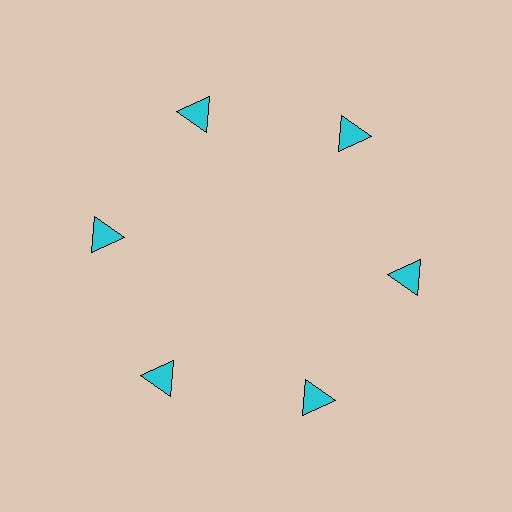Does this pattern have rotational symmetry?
Yes, this pattern has 6-fold rotational symmetry. It looks the same after rotating 60 degrees around the center.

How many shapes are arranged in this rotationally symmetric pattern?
There are 6 shapes, arranged in 6 groups of 1.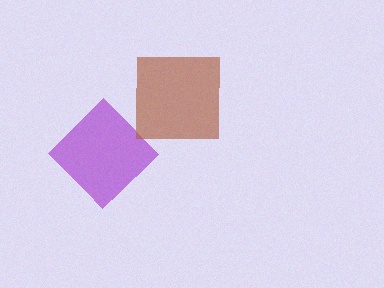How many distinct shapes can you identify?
There are 2 distinct shapes: a purple diamond, a brown square.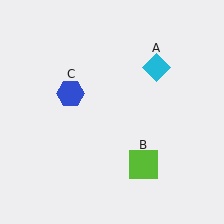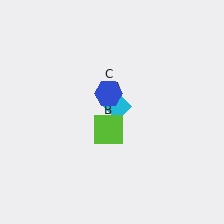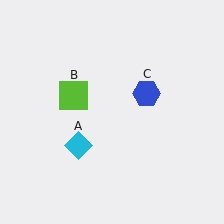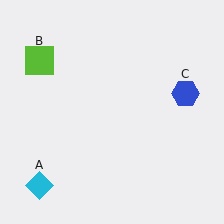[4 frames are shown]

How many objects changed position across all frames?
3 objects changed position: cyan diamond (object A), lime square (object B), blue hexagon (object C).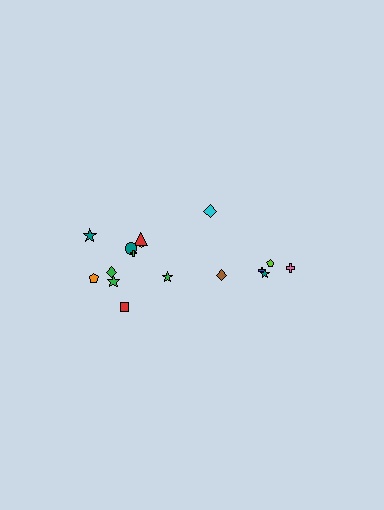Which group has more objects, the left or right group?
The left group.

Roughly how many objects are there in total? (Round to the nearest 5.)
Roughly 15 objects in total.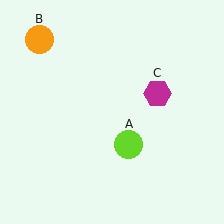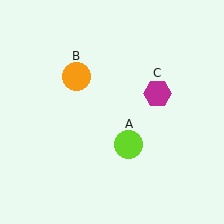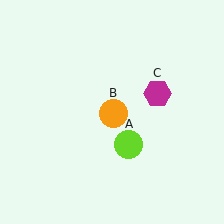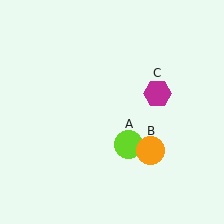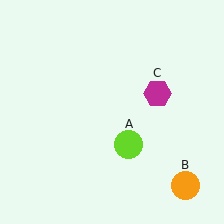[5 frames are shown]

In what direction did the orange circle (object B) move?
The orange circle (object B) moved down and to the right.